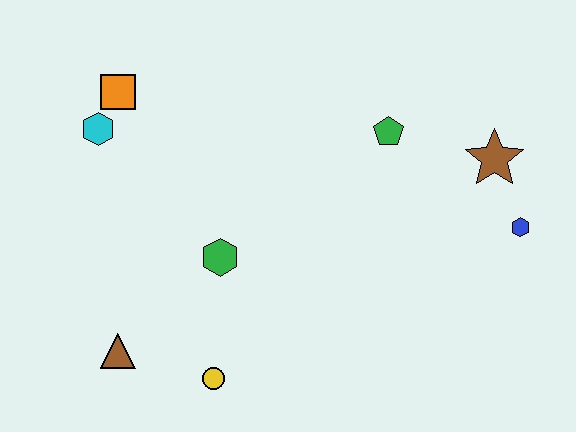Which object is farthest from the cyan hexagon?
The blue hexagon is farthest from the cyan hexagon.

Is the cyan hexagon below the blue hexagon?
No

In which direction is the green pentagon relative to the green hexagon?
The green pentagon is to the right of the green hexagon.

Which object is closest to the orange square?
The cyan hexagon is closest to the orange square.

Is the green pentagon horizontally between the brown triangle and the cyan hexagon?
No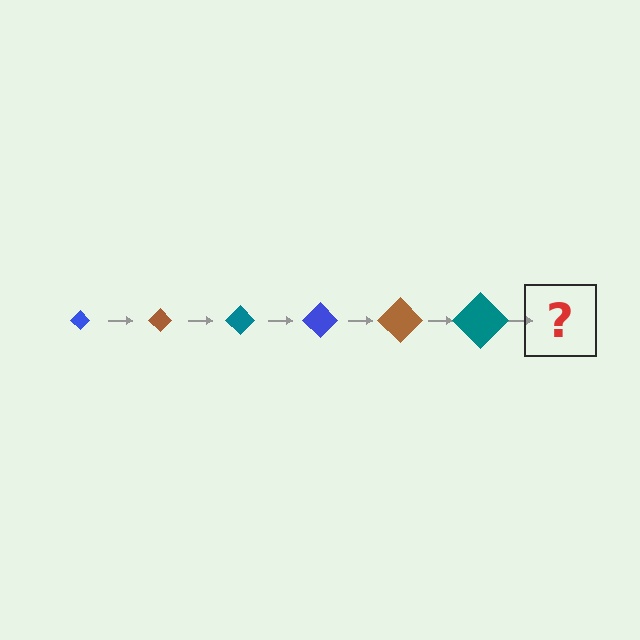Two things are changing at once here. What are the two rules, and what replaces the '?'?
The two rules are that the diamond grows larger each step and the color cycles through blue, brown, and teal. The '?' should be a blue diamond, larger than the previous one.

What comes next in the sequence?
The next element should be a blue diamond, larger than the previous one.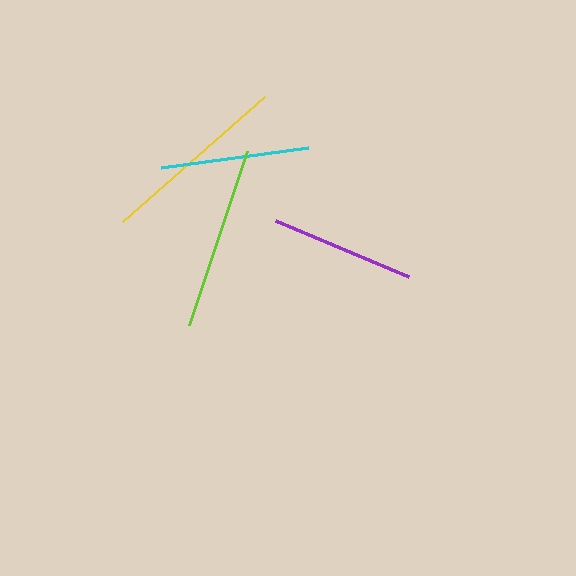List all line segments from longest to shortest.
From longest to shortest: yellow, lime, cyan, purple.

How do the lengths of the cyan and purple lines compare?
The cyan and purple lines are approximately the same length.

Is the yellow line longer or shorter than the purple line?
The yellow line is longer than the purple line.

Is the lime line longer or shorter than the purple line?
The lime line is longer than the purple line.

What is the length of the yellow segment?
The yellow segment is approximately 189 pixels long.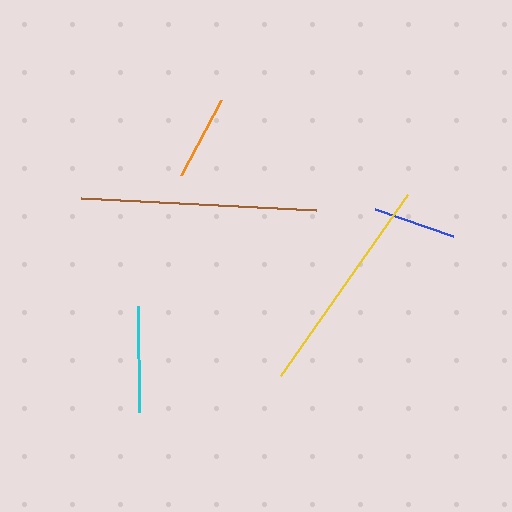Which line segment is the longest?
The brown line is the longest at approximately 236 pixels.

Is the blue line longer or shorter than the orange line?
The orange line is longer than the blue line.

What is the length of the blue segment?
The blue segment is approximately 82 pixels long.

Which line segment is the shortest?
The blue line is the shortest at approximately 82 pixels.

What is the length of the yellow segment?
The yellow segment is approximately 222 pixels long.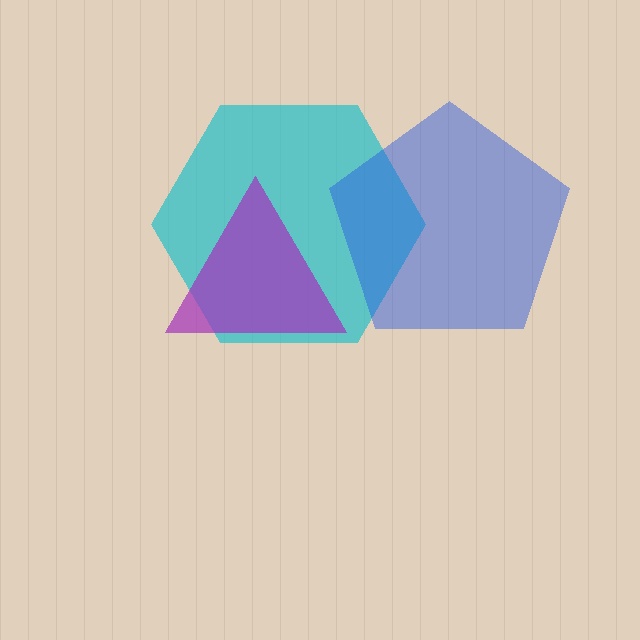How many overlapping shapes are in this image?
There are 3 overlapping shapes in the image.